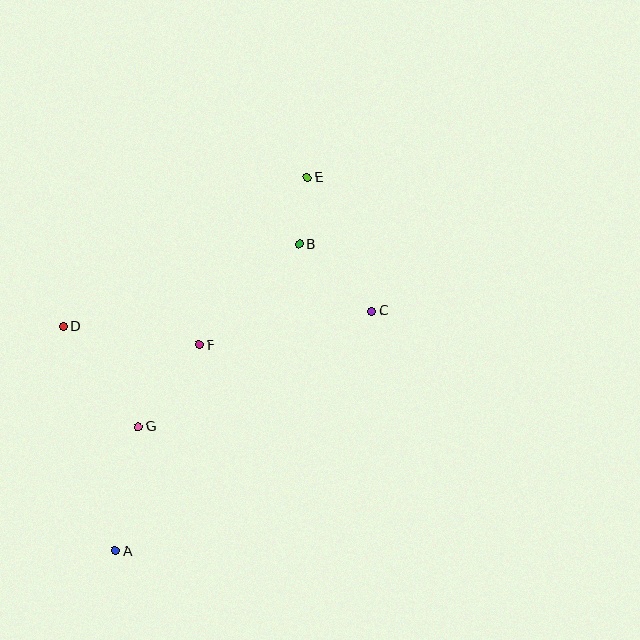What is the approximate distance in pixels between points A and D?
The distance between A and D is approximately 230 pixels.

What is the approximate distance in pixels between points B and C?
The distance between B and C is approximately 98 pixels.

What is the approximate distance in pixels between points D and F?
The distance between D and F is approximately 137 pixels.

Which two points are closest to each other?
Points B and E are closest to each other.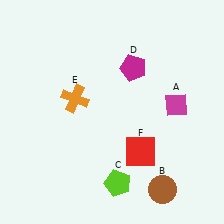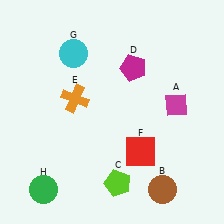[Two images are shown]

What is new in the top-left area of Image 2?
A cyan circle (G) was added in the top-left area of Image 2.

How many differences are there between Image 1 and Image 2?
There are 2 differences between the two images.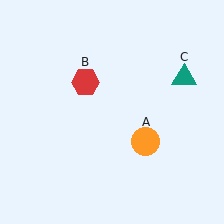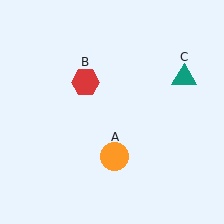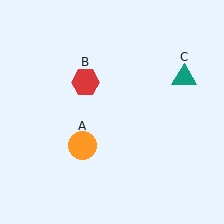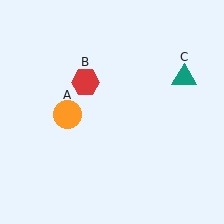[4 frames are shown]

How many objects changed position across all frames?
1 object changed position: orange circle (object A).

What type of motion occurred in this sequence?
The orange circle (object A) rotated clockwise around the center of the scene.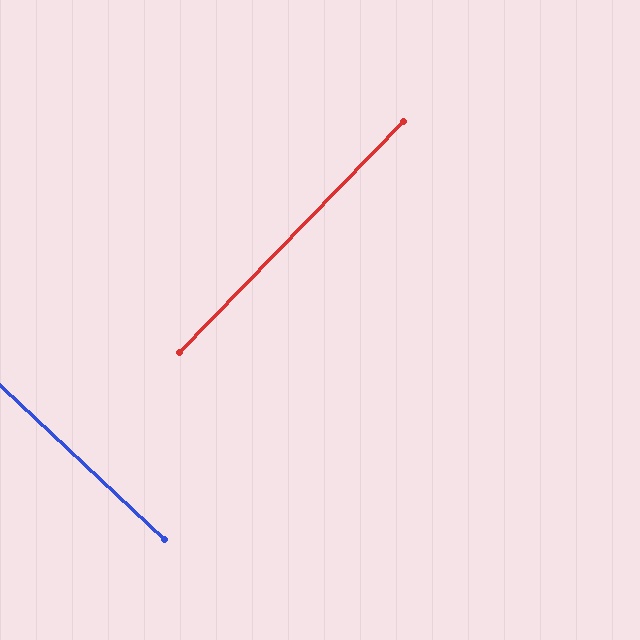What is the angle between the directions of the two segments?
Approximately 89 degrees.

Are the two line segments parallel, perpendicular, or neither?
Perpendicular — they meet at approximately 89°.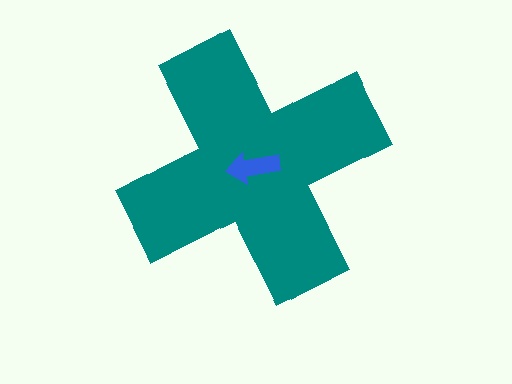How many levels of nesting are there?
2.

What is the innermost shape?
The blue arrow.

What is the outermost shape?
The teal cross.